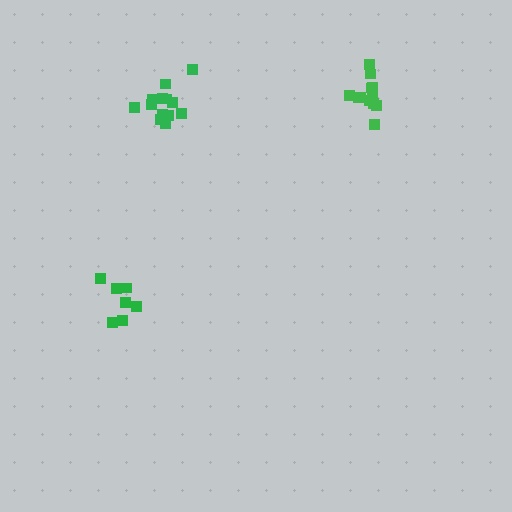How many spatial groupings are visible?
There are 3 spatial groupings.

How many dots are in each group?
Group 1: 13 dots, Group 2: 7 dots, Group 3: 12 dots (32 total).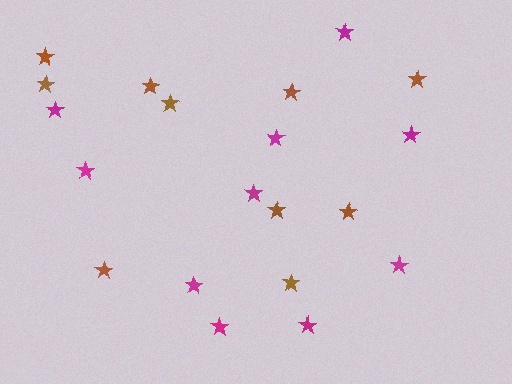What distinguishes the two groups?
There are 2 groups: one group of brown stars (10) and one group of magenta stars (10).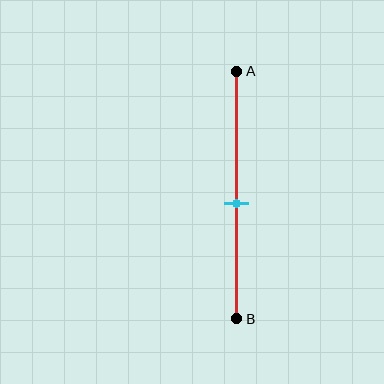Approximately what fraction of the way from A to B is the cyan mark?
The cyan mark is approximately 55% of the way from A to B.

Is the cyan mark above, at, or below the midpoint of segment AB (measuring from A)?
The cyan mark is below the midpoint of segment AB.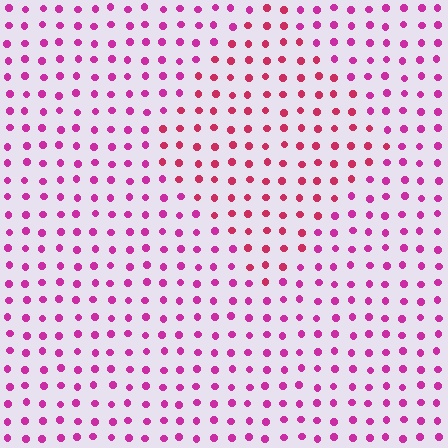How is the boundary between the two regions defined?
The boundary is defined purely by a slight shift in hue (about 27 degrees). Spacing, size, and orientation are identical on both sides.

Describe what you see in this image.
The image is filled with small magenta elements in a uniform arrangement. A diamond-shaped region is visible where the elements are tinted to a slightly different hue, forming a subtle color boundary.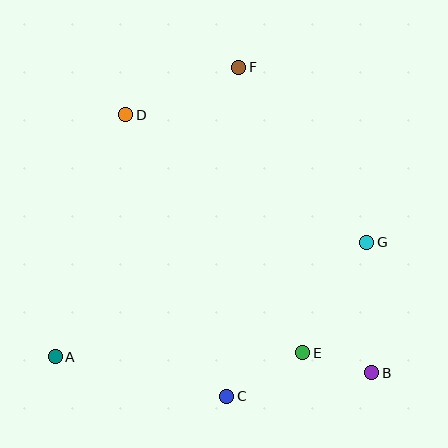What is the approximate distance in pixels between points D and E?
The distance between D and E is approximately 296 pixels.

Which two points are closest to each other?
Points B and E are closest to each other.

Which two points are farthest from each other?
Points B and D are farthest from each other.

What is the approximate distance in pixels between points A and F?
The distance between A and F is approximately 343 pixels.